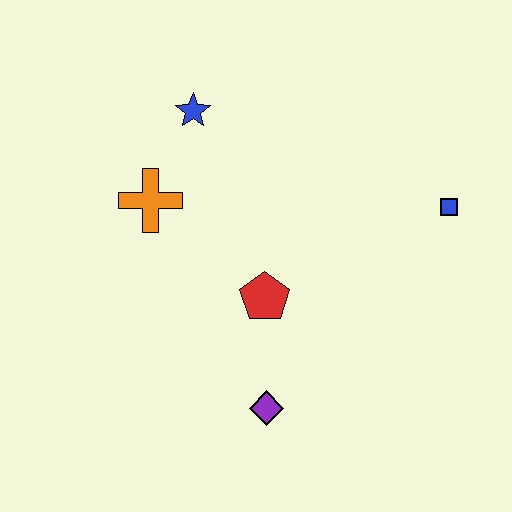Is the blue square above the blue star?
No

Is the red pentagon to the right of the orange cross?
Yes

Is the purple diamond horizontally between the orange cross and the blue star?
No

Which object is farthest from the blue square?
The orange cross is farthest from the blue square.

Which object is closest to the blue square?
The red pentagon is closest to the blue square.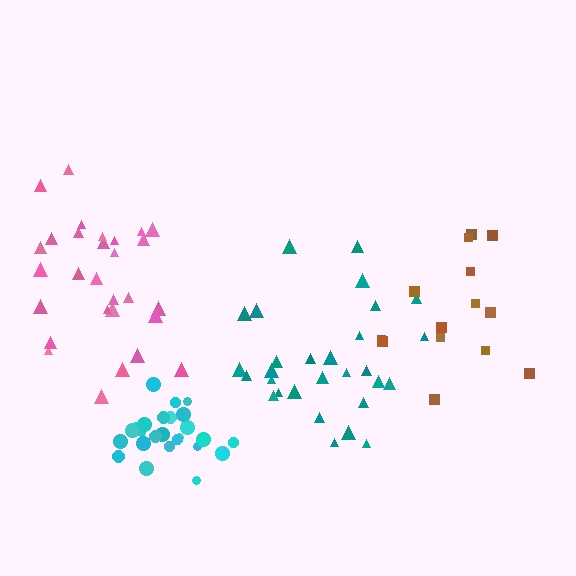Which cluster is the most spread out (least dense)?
Brown.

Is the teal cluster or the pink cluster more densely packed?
Teal.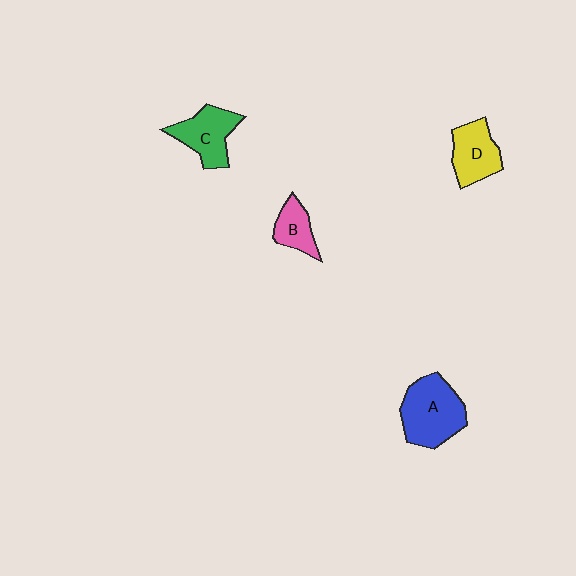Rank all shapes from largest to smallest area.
From largest to smallest: A (blue), C (green), D (yellow), B (pink).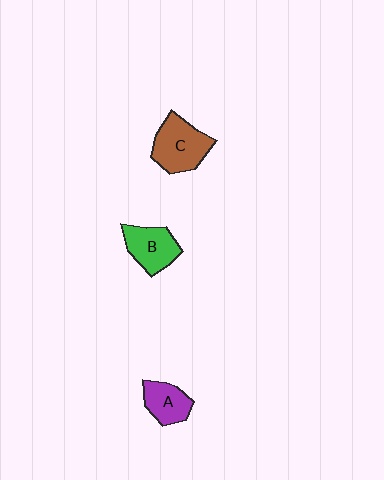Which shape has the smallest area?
Shape A (purple).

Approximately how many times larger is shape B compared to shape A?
Approximately 1.2 times.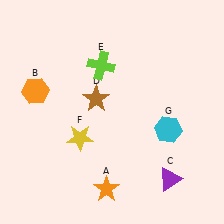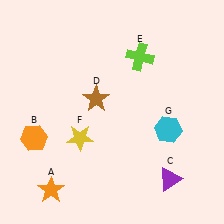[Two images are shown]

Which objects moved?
The objects that moved are: the orange star (A), the orange hexagon (B), the lime cross (E).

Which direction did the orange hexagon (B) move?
The orange hexagon (B) moved down.